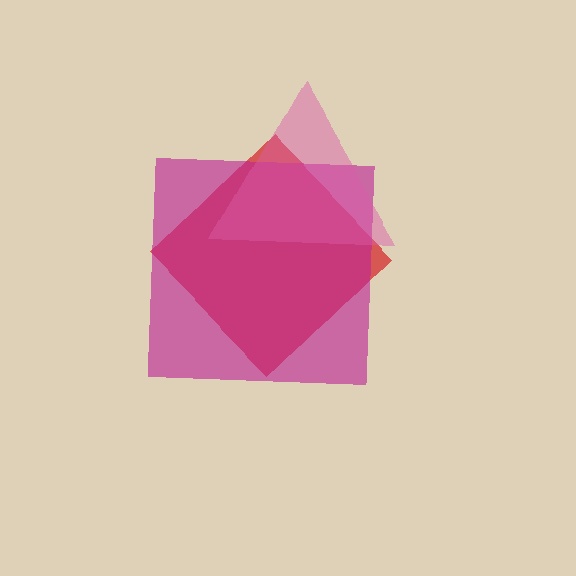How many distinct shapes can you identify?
There are 3 distinct shapes: a red diamond, a magenta square, a pink triangle.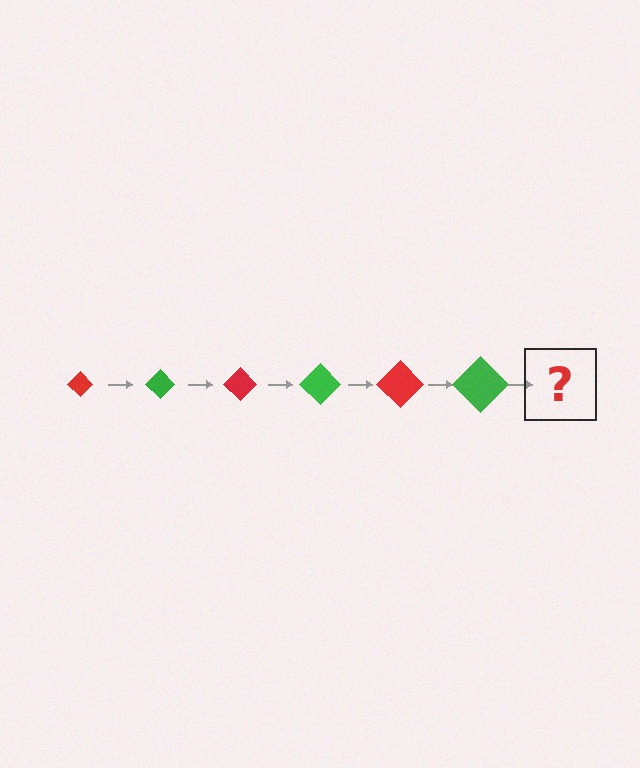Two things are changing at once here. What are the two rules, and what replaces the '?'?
The two rules are that the diamond grows larger each step and the color cycles through red and green. The '?' should be a red diamond, larger than the previous one.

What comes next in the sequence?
The next element should be a red diamond, larger than the previous one.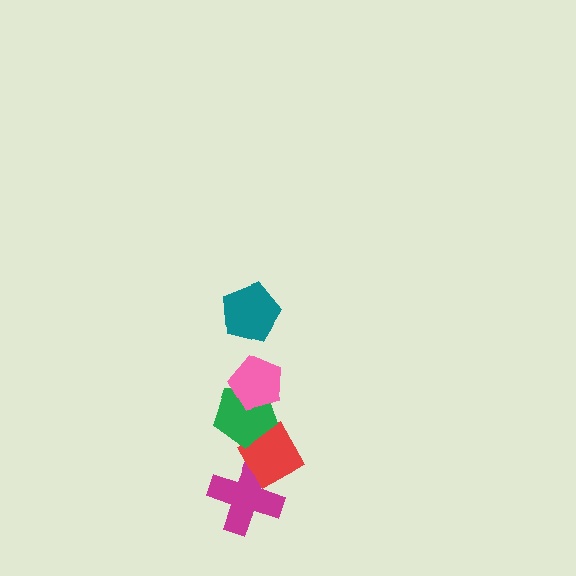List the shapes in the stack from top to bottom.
From top to bottom: the teal pentagon, the pink pentagon, the green pentagon, the red diamond, the magenta cross.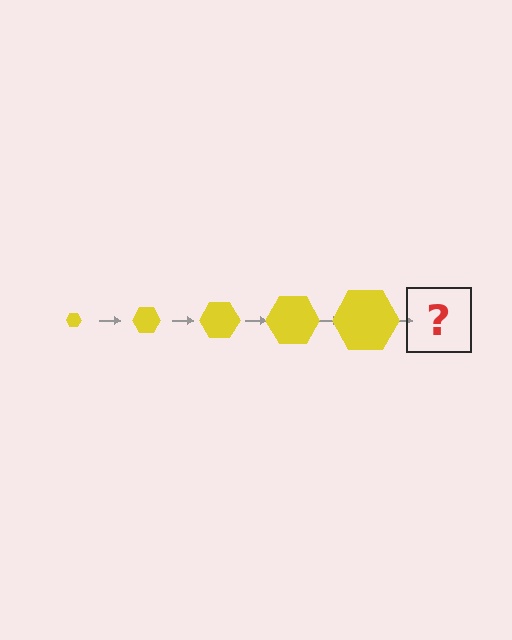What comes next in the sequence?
The next element should be a yellow hexagon, larger than the previous one.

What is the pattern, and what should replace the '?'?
The pattern is that the hexagon gets progressively larger each step. The '?' should be a yellow hexagon, larger than the previous one.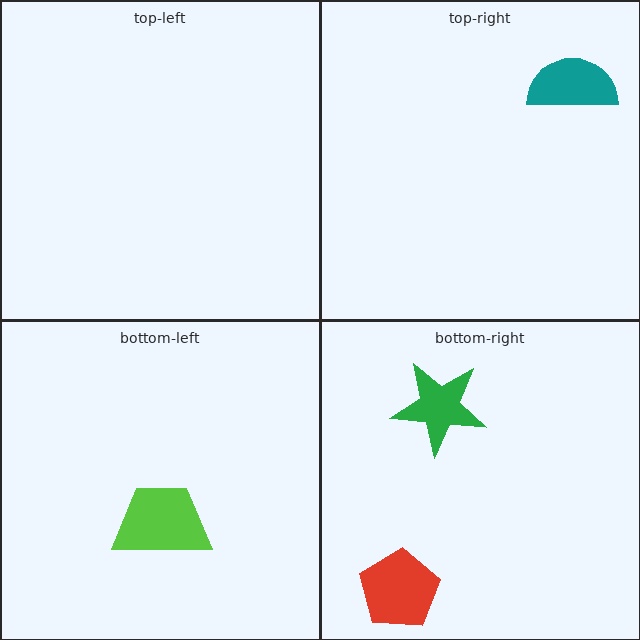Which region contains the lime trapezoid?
The bottom-left region.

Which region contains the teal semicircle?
The top-right region.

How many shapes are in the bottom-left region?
1.